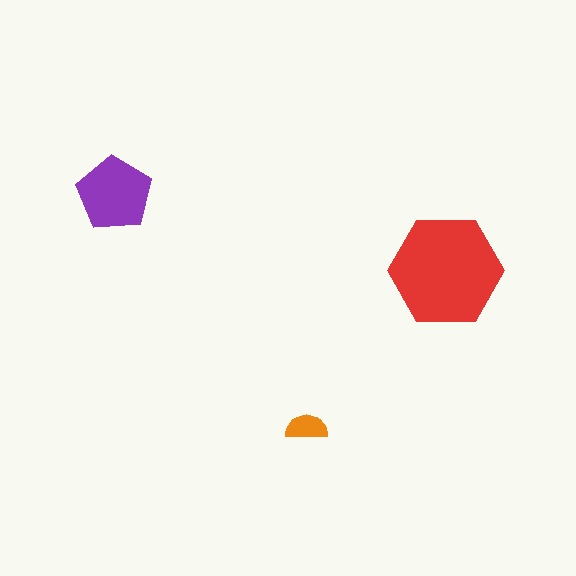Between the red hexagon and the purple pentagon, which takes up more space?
The red hexagon.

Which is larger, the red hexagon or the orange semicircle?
The red hexagon.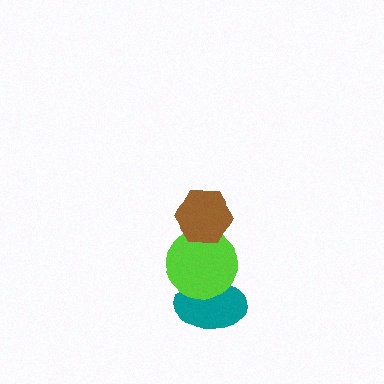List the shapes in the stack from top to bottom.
From top to bottom: the brown hexagon, the lime circle, the teal ellipse.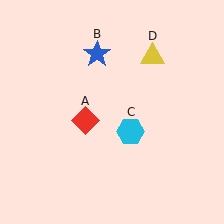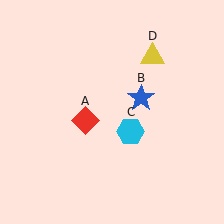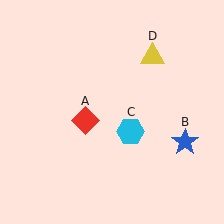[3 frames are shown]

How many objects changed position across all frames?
1 object changed position: blue star (object B).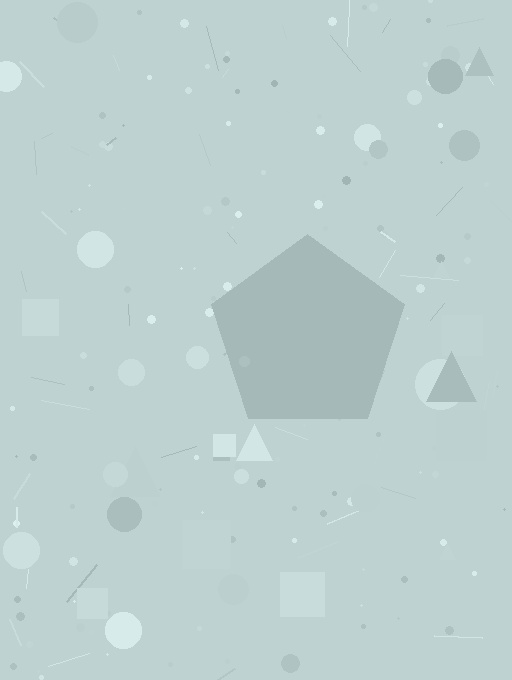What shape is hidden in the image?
A pentagon is hidden in the image.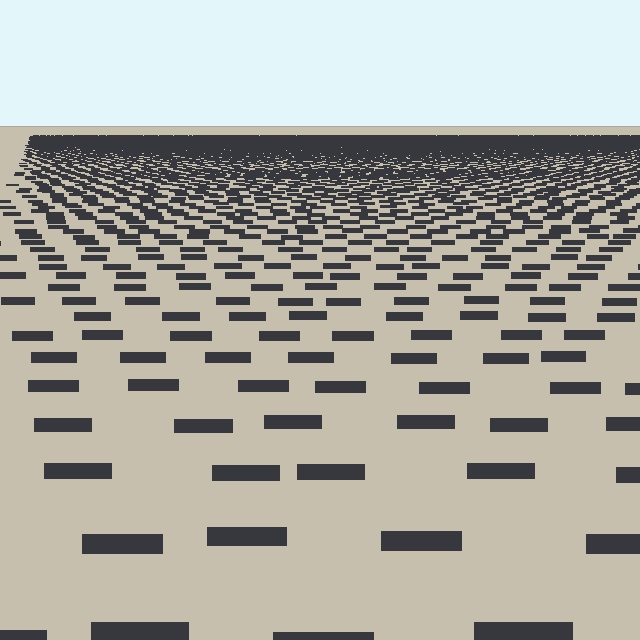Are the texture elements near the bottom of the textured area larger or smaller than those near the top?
Larger. Near the bottom, elements are closer to the viewer and appear at a bigger on-screen size.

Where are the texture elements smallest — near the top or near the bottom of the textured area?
Near the top.